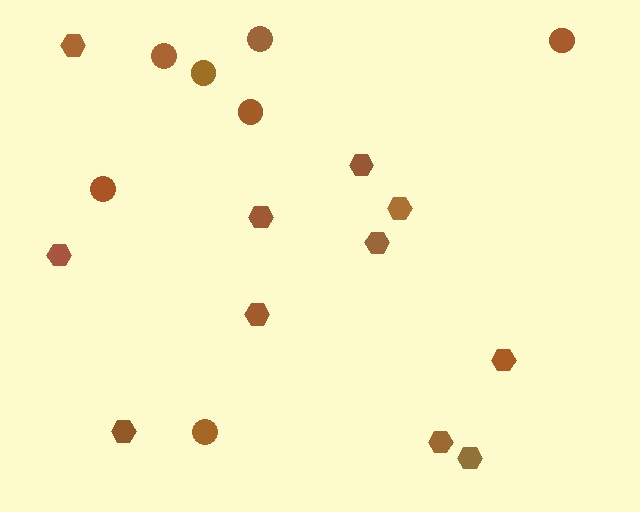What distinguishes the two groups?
There are 2 groups: one group of hexagons (11) and one group of circles (7).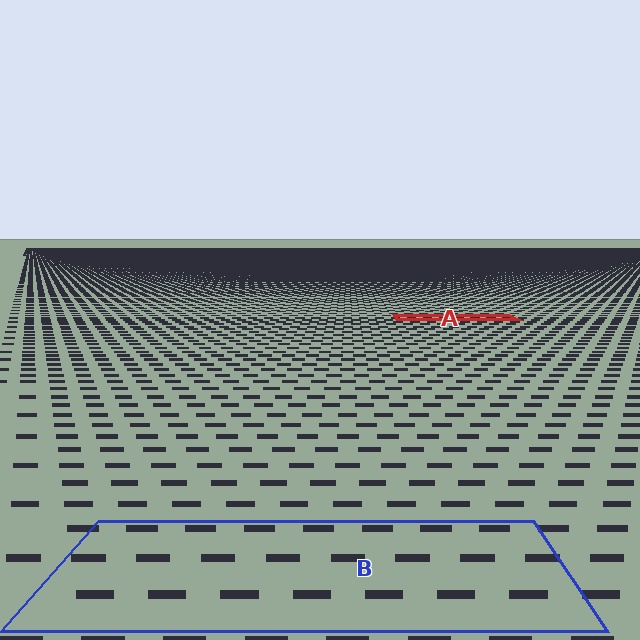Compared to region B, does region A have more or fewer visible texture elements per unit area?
Region A has more texture elements per unit area — they are packed more densely because it is farther away.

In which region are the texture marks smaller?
The texture marks are smaller in region A, because it is farther away.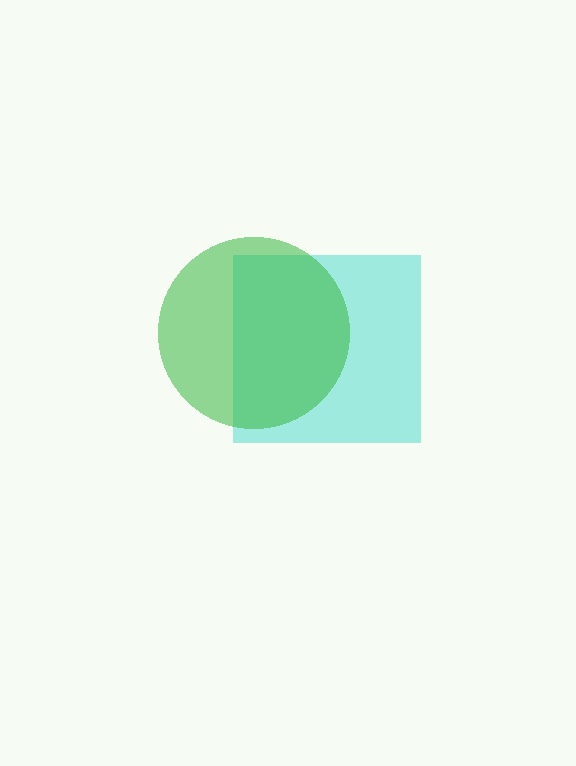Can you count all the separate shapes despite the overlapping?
Yes, there are 2 separate shapes.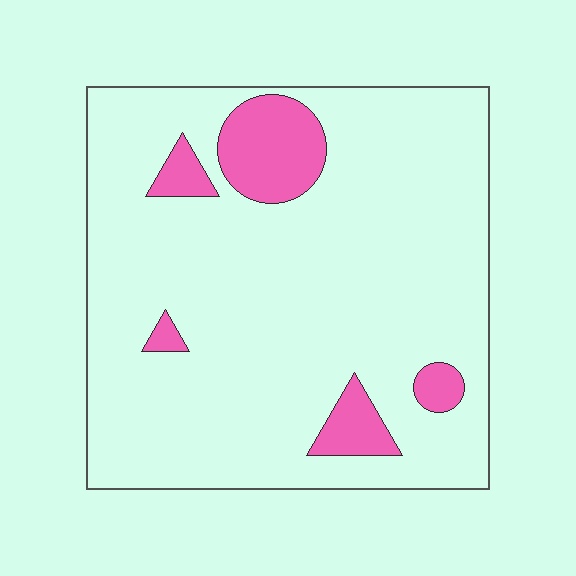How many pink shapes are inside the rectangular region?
5.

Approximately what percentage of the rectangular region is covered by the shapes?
Approximately 10%.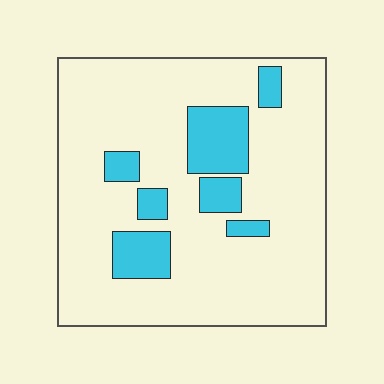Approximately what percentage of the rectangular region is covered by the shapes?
Approximately 15%.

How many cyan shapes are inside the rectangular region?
7.